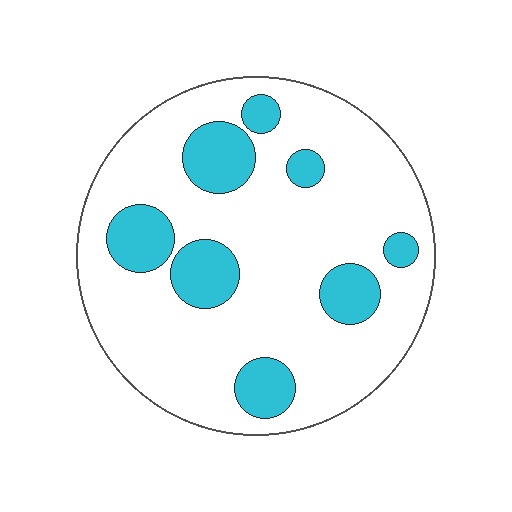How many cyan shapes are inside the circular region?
8.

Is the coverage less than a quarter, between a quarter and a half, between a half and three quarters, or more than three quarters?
Less than a quarter.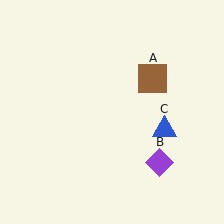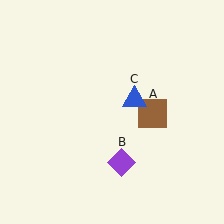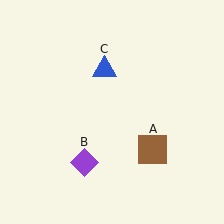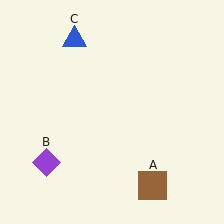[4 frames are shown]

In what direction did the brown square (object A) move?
The brown square (object A) moved down.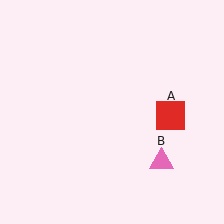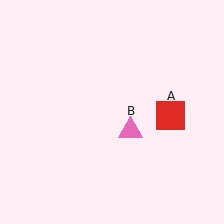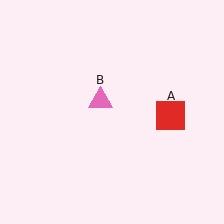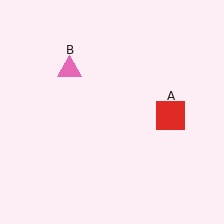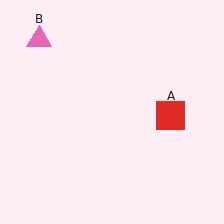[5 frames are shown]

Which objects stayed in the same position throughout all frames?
Red square (object A) remained stationary.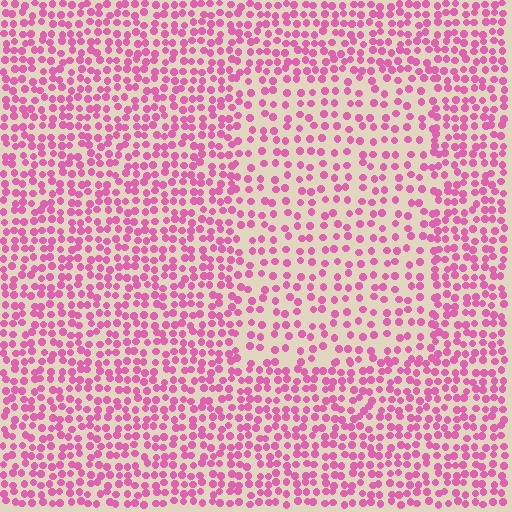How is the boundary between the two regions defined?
The boundary is defined by a change in element density (approximately 1.7x ratio). All elements are the same color, size, and shape.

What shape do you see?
I see a rectangle.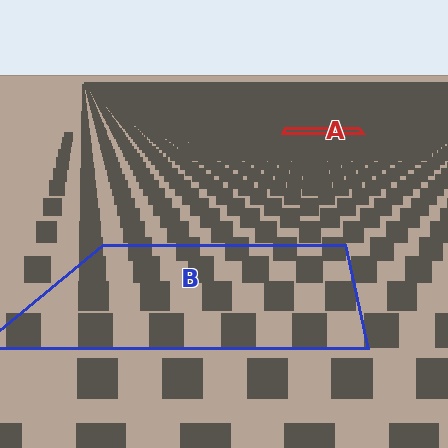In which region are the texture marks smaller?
The texture marks are smaller in region A, because it is farther away.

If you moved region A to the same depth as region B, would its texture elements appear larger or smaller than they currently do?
They would appear larger. At a closer depth, the same texture elements are projected at a bigger on-screen size.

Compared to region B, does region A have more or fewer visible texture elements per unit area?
Region A has more texture elements per unit area — they are packed more densely because it is farther away.